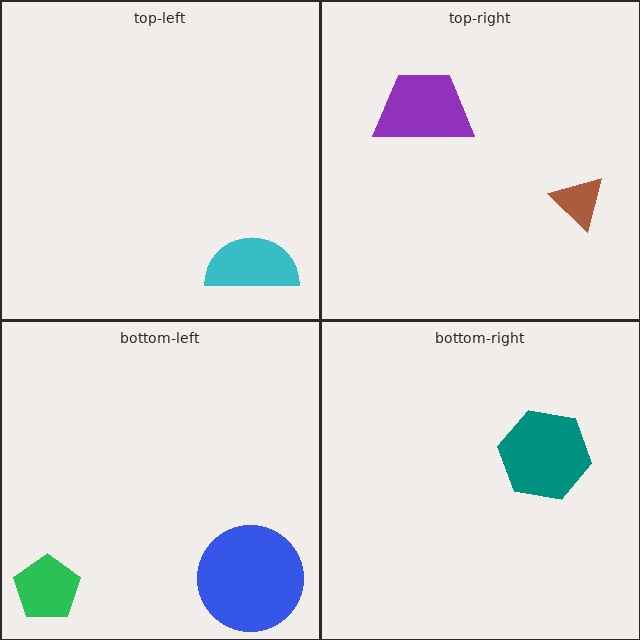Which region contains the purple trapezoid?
The top-right region.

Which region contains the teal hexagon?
The bottom-right region.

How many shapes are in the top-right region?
2.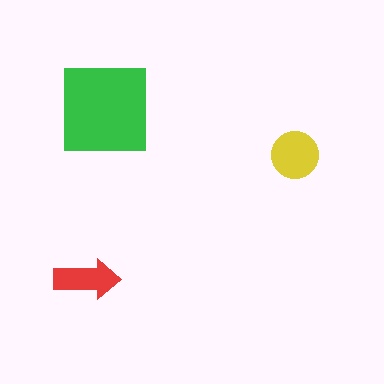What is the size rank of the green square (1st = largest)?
1st.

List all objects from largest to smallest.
The green square, the yellow circle, the red arrow.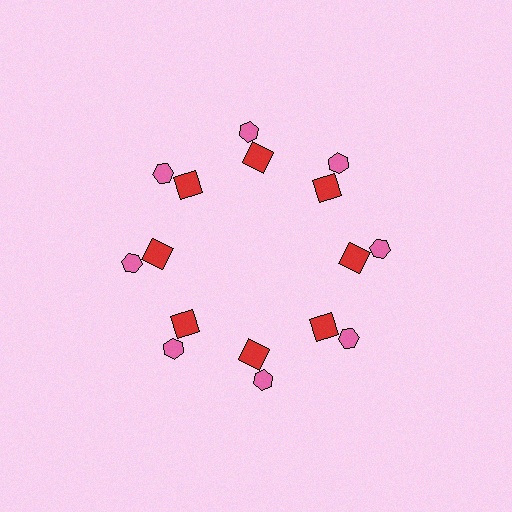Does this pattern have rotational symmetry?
Yes, this pattern has 8-fold rotational symmetry. It looks the same after rotating 45 degrees around the center.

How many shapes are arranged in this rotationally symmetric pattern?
There are 16 shapes, arranged in 8 groups of 2.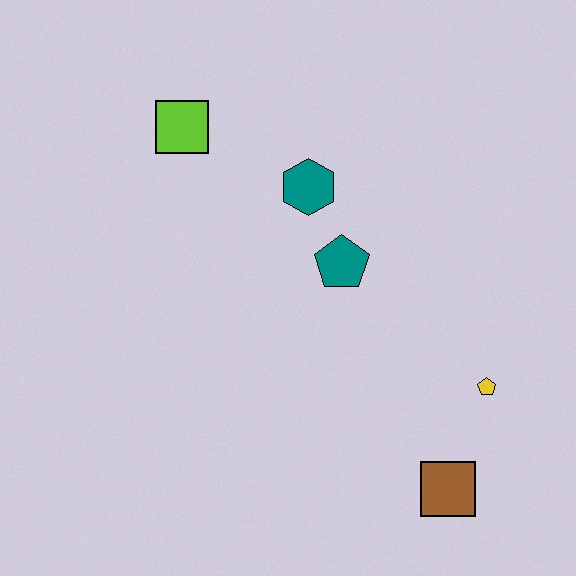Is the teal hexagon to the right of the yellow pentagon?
No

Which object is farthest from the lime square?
The brown square is farthest from the lime square.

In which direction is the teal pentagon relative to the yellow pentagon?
The teal pentagon is to the left of the yellow pentagon.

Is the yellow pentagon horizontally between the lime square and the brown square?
No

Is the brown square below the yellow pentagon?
Yes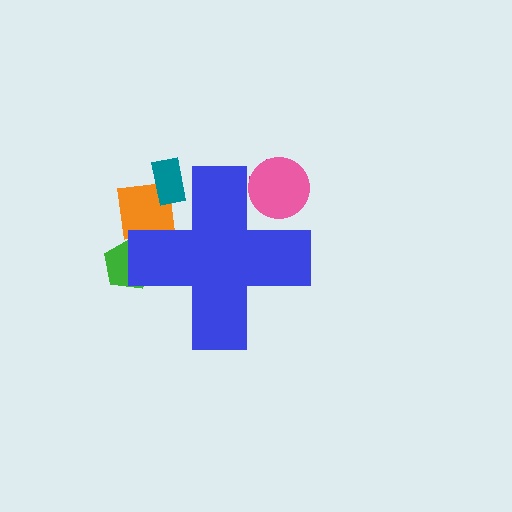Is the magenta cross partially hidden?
Yes, the magenta cross is partially hidden behind the blue cross.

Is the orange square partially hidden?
Yes, the orange square is partially hidden behind the blue cross.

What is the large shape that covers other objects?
A blue cross.